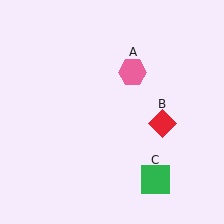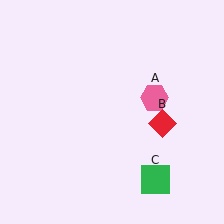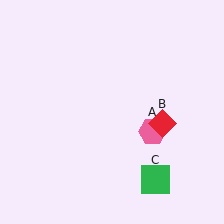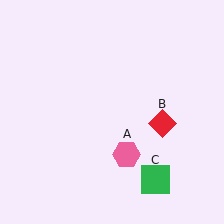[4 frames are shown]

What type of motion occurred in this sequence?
The pink hexagon (object A) rotated clockwise around the center of the scene.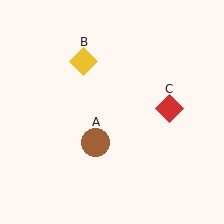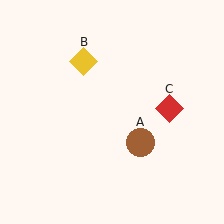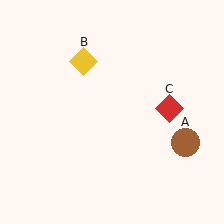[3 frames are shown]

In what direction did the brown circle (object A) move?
The brown circle (object A) moved right.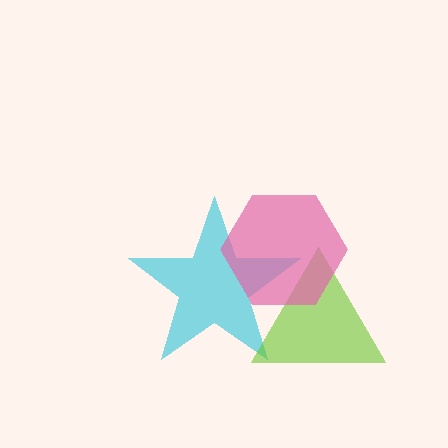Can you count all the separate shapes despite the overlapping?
Yes, there are 3 separate shapes.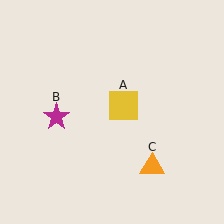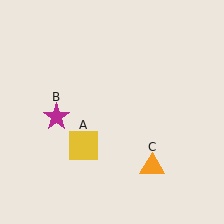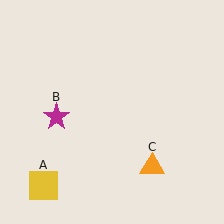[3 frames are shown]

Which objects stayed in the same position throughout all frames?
Magenta star (object B) and orange triangle (object C) remained stationary.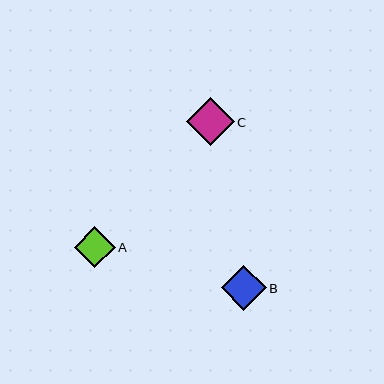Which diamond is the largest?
Diamond C is the largest with a size of approximately 48 pixels.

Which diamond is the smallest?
Diamond A is the smallest with a size of approximately 41 pixels.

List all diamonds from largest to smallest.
From largest to smallest: C, B, A.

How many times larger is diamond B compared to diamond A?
Diamond B is approximately 1.1 times the size of diamond A.